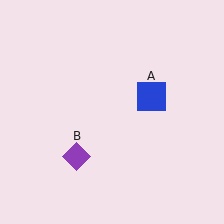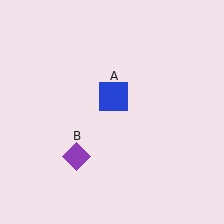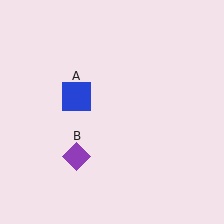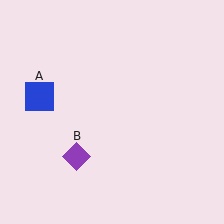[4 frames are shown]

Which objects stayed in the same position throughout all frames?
Purple diamond (object B) remained stationary.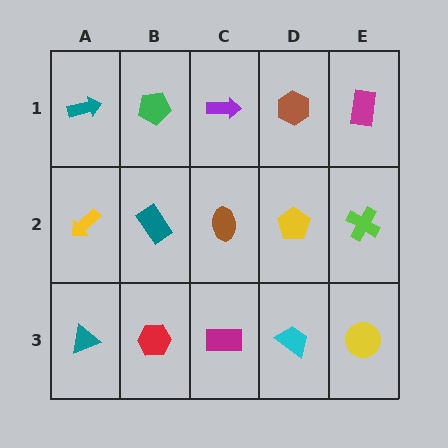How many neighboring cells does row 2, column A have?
3.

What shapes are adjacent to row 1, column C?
A brown ellipse (row 2, column C), a green pentagon (row 1, column B), a brown hexagon (row 1, column D).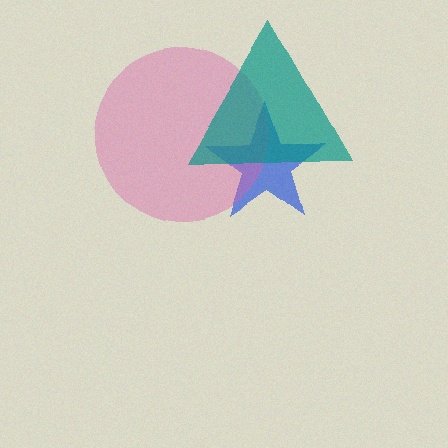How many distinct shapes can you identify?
There are 3 distinct shapes: a blue star, a pink circle, a teal triangle.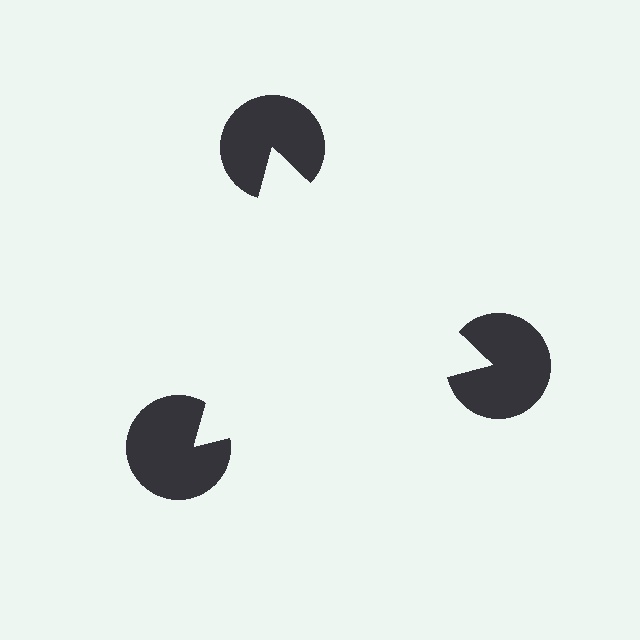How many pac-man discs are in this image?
There are 3 — one at each vertex of the illusory triangle.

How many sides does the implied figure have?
3 sides.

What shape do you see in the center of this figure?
An illusory triangle — its edges are inferred from the aligned wedge cuts in the pac-man discs, not physically drawn.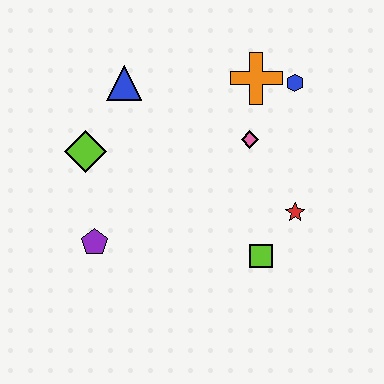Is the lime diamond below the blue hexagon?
Yes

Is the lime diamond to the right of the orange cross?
No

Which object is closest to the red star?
The lime square is closest to the red star.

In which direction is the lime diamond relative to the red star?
The lime diamond is to the left of the red star.